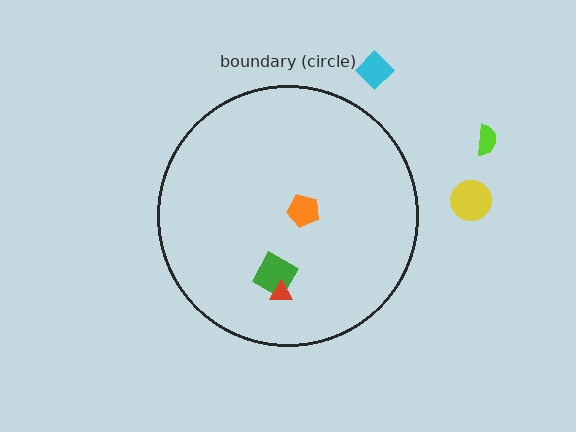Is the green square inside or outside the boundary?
Inside.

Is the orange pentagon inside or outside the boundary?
Inside.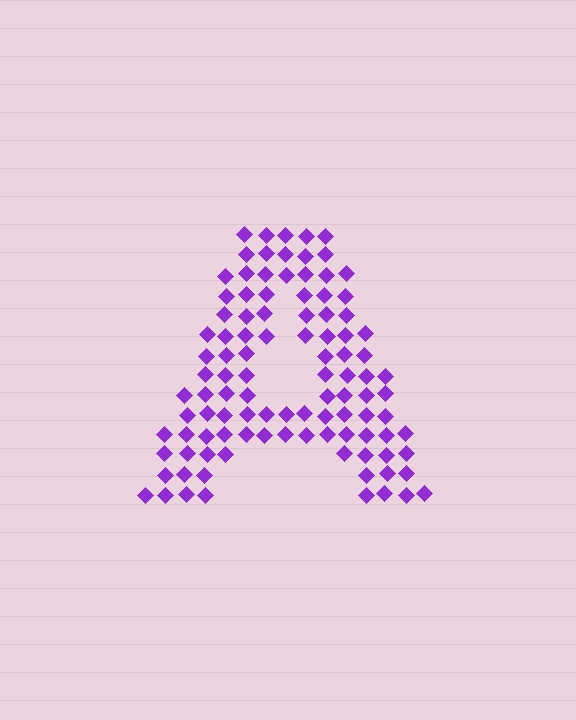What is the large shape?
The large shape is the letter A.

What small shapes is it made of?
It is made of small diamonds.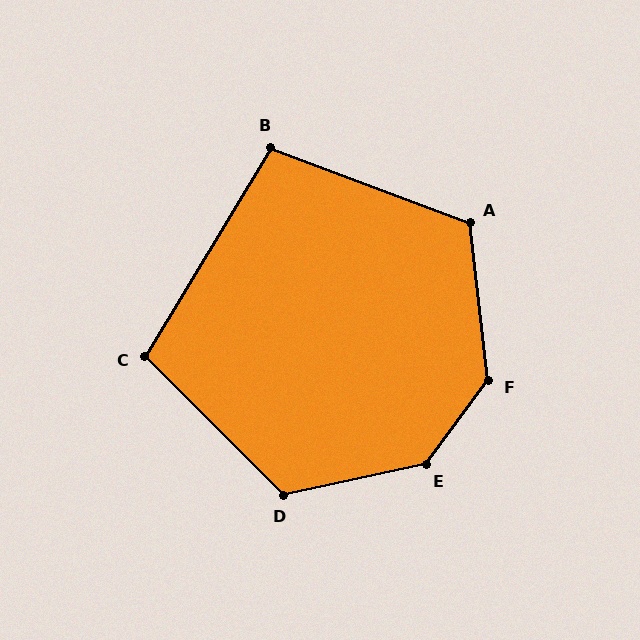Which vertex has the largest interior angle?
E, at approximately 139 degrees.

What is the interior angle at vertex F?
Approximately 137 degrees (obtuse).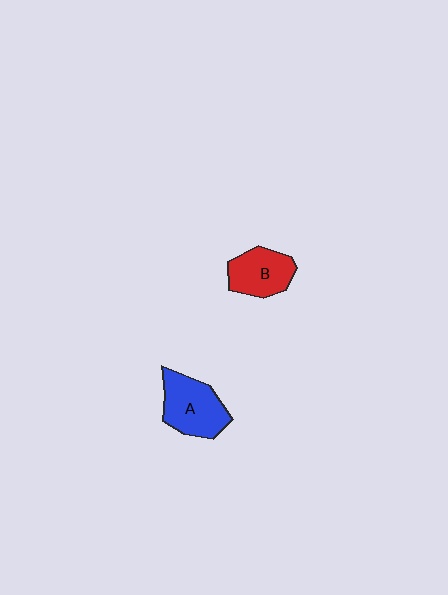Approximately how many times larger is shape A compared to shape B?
Approximately 1.2 times.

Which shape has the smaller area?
Shape B (red).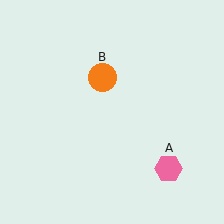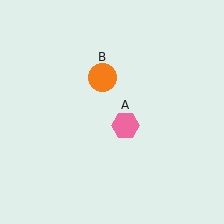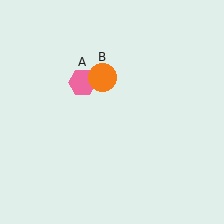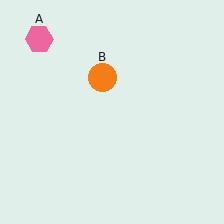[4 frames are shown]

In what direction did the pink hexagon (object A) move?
The pink hexagon (object A) moved up and to the left.